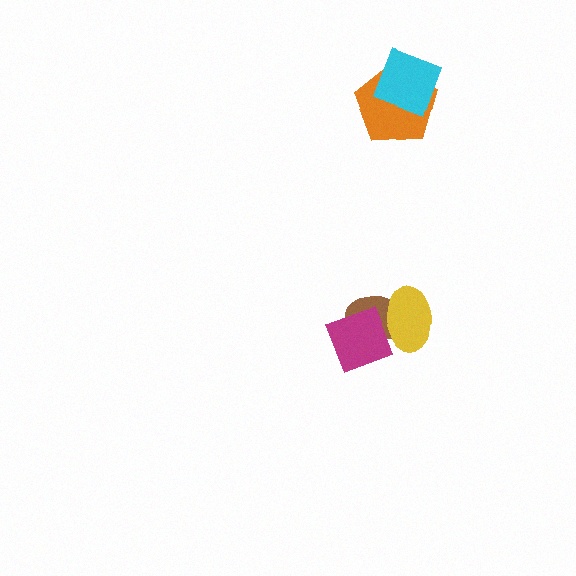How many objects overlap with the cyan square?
1 object overlaps with the cyan square.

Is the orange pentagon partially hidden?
Yes, it is partially covered by another shape.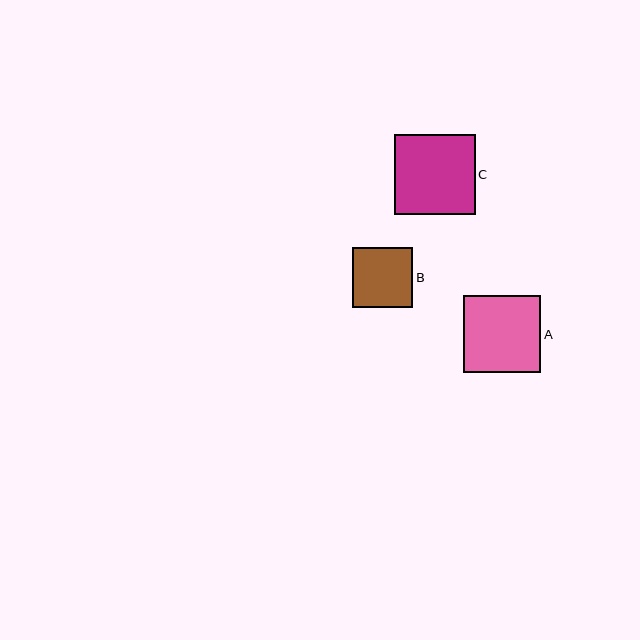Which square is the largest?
Square C is the largest with a size of approximately 80 pixels.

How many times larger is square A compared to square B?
Square A is approximately 1.3 times the size of square B.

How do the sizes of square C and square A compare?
Square C and square A are approximately the same size.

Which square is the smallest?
Square B is the smallest with a size of approximately 60 pixels.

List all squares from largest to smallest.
From largest to smallest: C, A, B.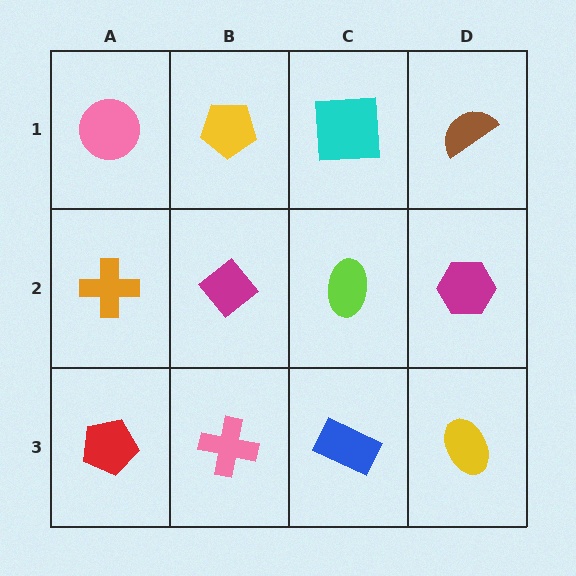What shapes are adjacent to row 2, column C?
A cyan square (row 1, column C), a blue rectangle (row 3, column C), a magenta diamond (row 2, column B), a magenta hexagon (row 2, column D).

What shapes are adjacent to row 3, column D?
A magenta hexagon (row 2, column D), a blue rectangle (row 3, column C).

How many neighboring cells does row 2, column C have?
4.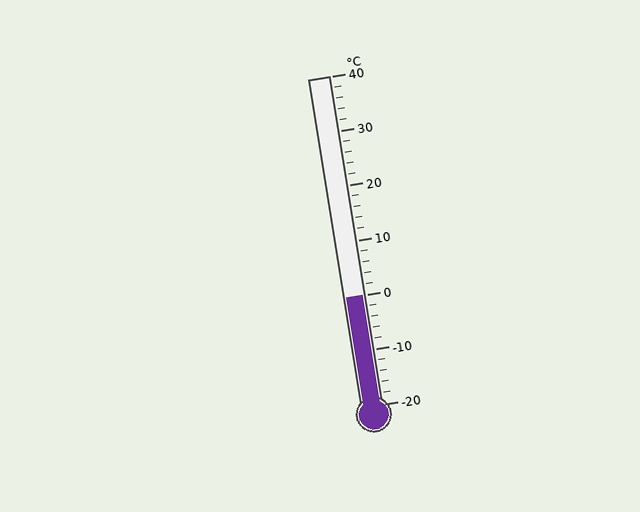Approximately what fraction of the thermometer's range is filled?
The thermometer is filled to approximately 35% of its range.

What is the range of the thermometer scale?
The thermometer scale ranges from -20°C to 40°C.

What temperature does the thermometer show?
The thermometer shows approximately 0°C.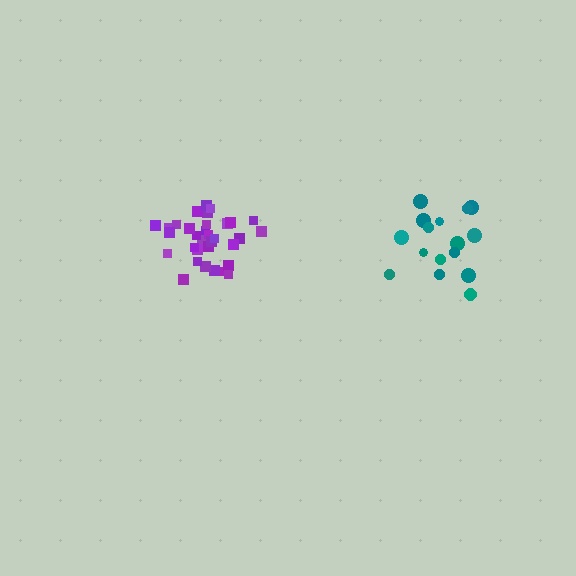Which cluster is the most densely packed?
Purple.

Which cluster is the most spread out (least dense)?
Teal.